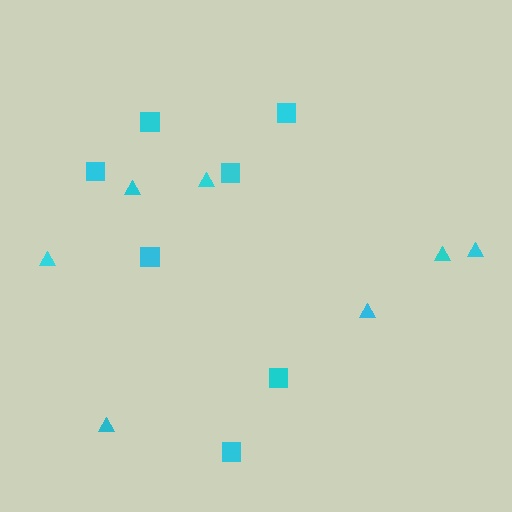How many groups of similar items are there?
There are 2 groups: one group of triangles (7) and one group of squares (7).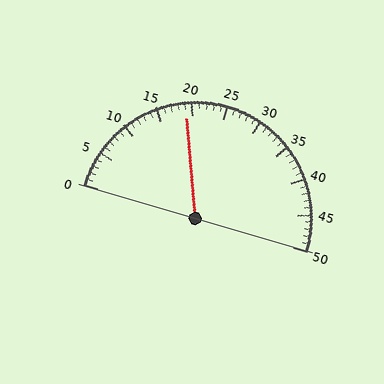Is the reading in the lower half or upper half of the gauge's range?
The reading is in the lower half of the range (0 to 50).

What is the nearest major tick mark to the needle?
The nearest major tick mark is 20.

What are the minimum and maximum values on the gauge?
The gauge ranges from 0 to 50.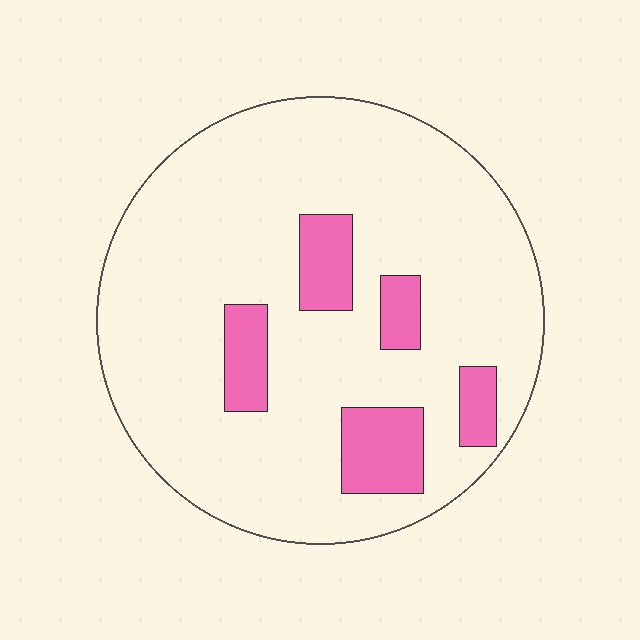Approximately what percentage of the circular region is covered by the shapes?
Approximately 15%.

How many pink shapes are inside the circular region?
5.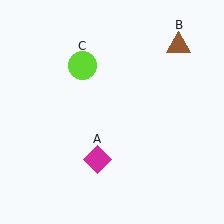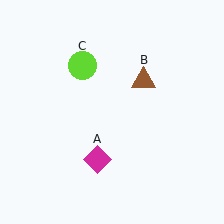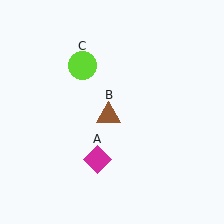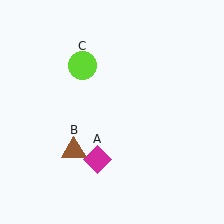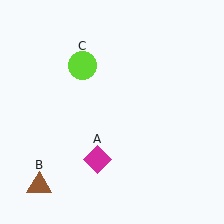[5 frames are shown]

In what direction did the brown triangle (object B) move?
The brown triangle (object B) moved down and to the left.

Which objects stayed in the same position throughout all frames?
Magenta diamond (object A) and lime circle (object C) remained stationary.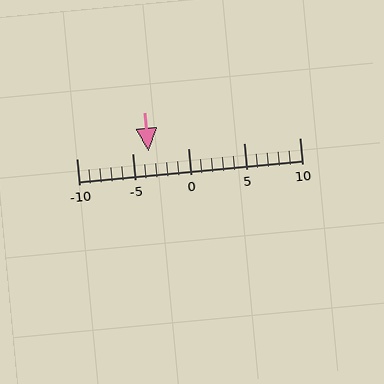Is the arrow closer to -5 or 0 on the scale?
The arrow is closer to -5.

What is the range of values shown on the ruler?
The ruler shows values from -10 to 10.